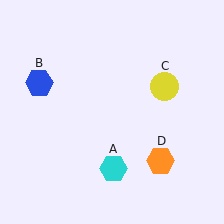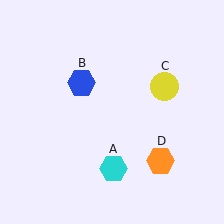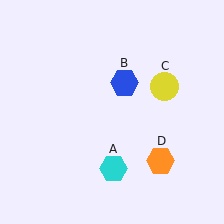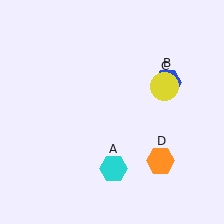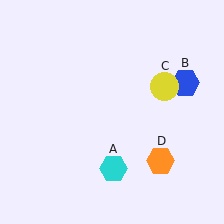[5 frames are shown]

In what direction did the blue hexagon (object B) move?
The blue hexagon (object B) moved right.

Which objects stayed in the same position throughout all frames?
Cyan hexagon (object A) and yellow circle (object C) and orange hexagon (object D) remained stationary.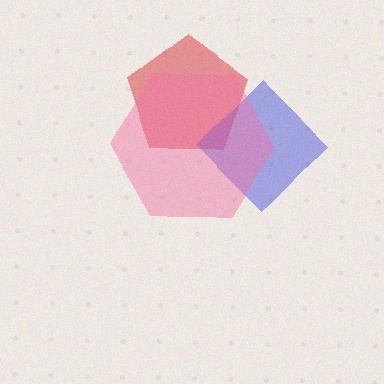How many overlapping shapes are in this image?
There are 3 overlapping shapes in the image.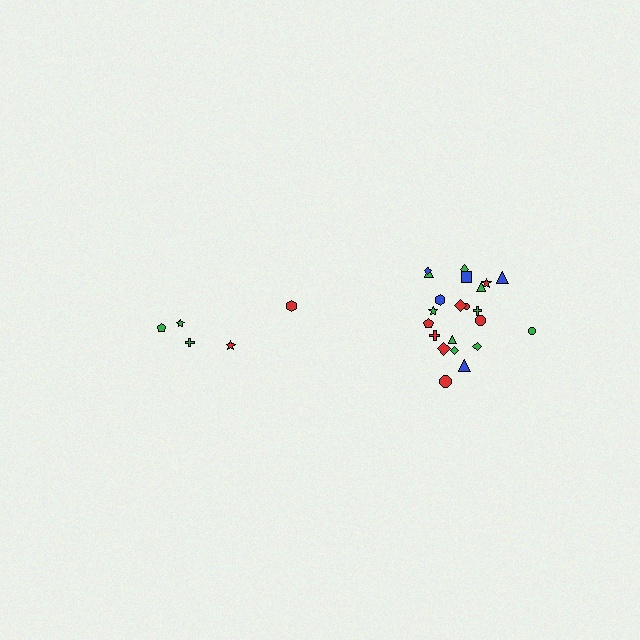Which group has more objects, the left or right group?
The right group.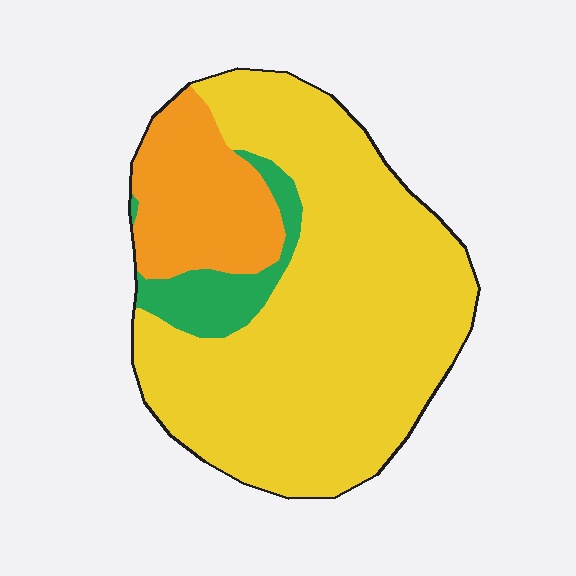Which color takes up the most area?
Yellow, at roughly 75%.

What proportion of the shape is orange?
Orange takes up between a sixth and a third of the shape.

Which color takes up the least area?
Green, at roughly 10%.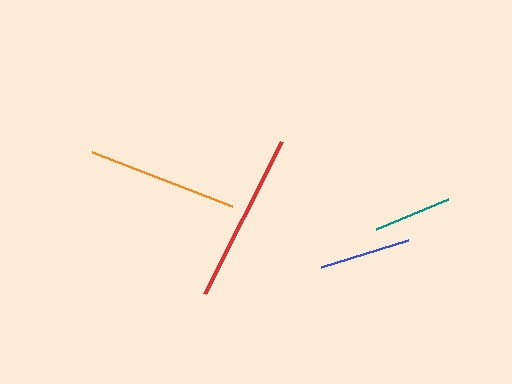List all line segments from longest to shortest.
From longest to shortest: red, orange, blue, teal.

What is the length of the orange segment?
The orange segment is approximately 150 pixels long.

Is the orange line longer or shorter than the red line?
The red line is longer than the orange line.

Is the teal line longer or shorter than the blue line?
The blue line is longer than the teal line.